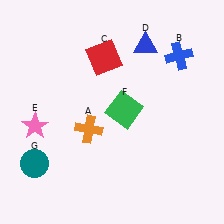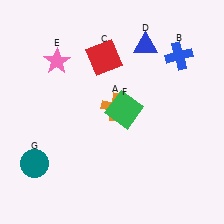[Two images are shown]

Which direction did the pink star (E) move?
The pink star (E) moved up.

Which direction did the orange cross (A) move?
The orange cross (A) moved right.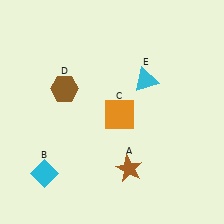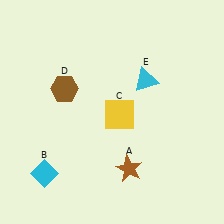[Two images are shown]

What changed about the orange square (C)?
In Image 1, C is orange. In Image 2, it changed to yellow.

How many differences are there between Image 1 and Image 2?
There is 1 difference between the two images.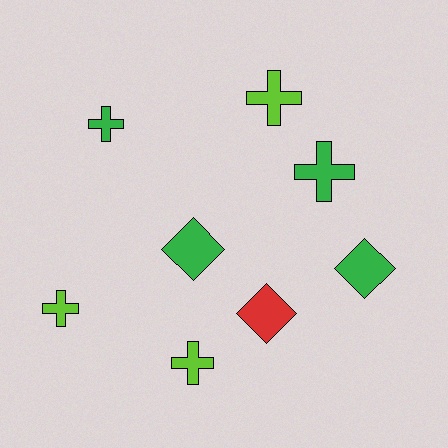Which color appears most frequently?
Green, with 4 objects.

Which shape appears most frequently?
Cross, with 5 objects.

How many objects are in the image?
There are 8 objects.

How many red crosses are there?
There are no red crosses.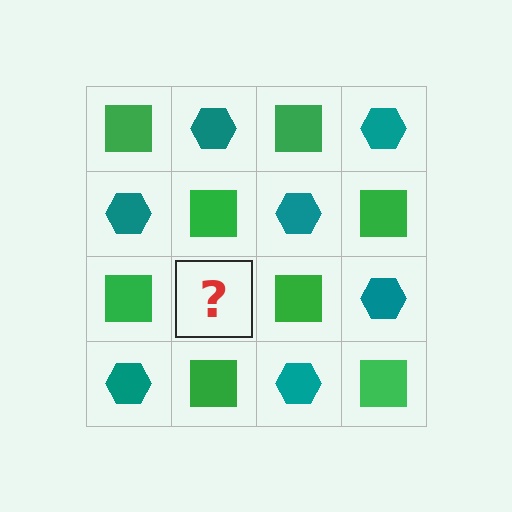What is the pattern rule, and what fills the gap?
The rule is that it alternates green square and teal hexagon in a checkerboard pattern. The gap should be filled with a teal hexagon.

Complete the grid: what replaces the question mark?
The question mark should be replaced with a teal hexagon.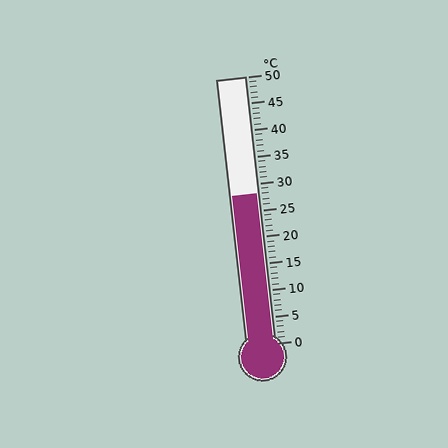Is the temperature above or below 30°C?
The temperature is below 30°C.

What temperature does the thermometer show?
The thermometer shows approximately 28°C.